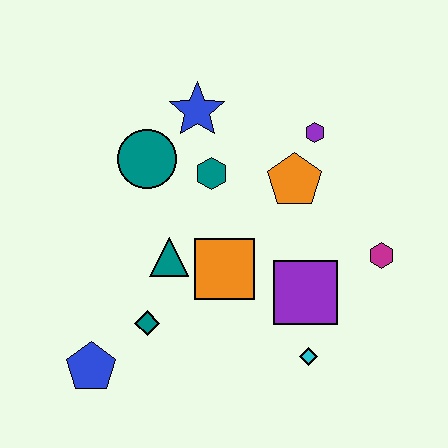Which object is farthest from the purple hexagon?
The blue pentagon is farthest from the purple hexagon.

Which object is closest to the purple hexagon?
The orange pentagon is closest to the purple hexagon.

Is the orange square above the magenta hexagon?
No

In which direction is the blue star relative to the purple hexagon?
The blue star is to the left of the purple hexagon.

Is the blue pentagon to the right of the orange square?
No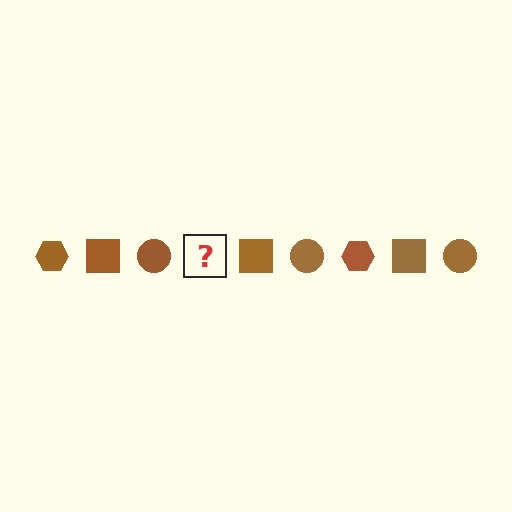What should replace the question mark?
The question mark should be replaced with a brown hexagon.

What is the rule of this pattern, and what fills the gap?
The rule is that the pattern cycles through hexagon, square, circle shapes in brown. The gap should be filled with a brown hexagon.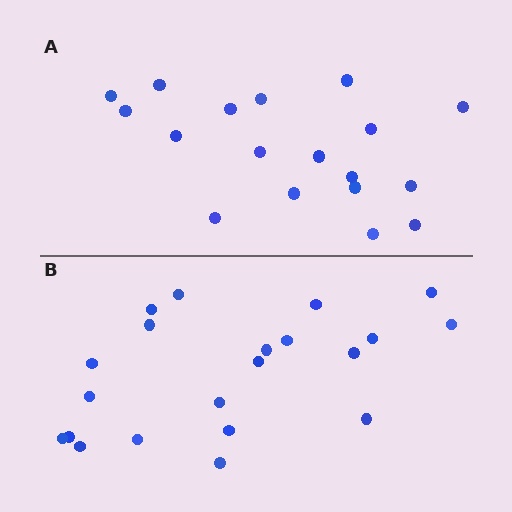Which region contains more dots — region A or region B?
Region B (the bottom region) has more dots.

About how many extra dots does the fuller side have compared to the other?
Region B has just a few more — roughly 2 or 3 more dots than region A.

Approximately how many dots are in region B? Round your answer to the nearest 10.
About 20 dots. (The exact count is 21, which rounds to 20.)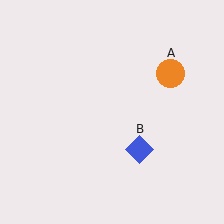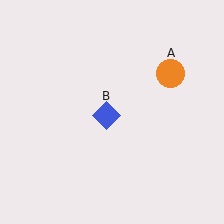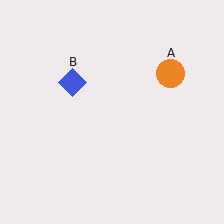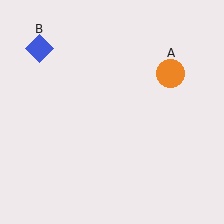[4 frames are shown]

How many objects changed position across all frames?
1 object changed position: blue diamond (object B).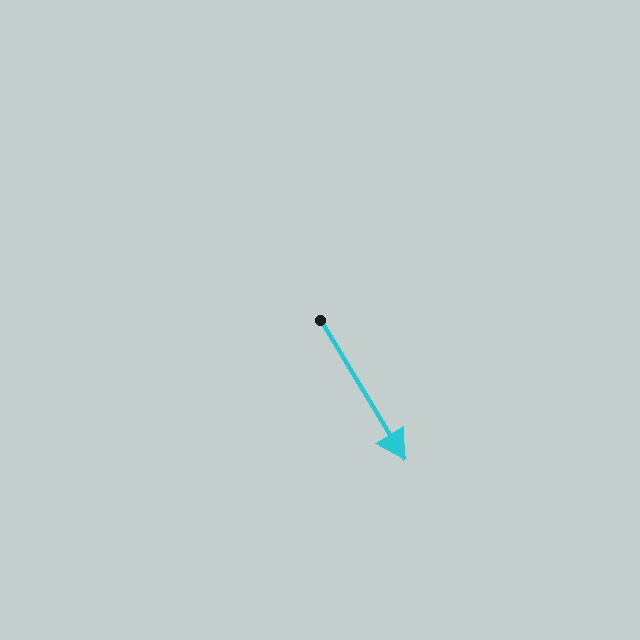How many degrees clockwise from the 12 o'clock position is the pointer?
Approximately 149 degrees.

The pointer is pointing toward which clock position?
Roughly 5 o'clock.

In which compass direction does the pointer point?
Southeast.